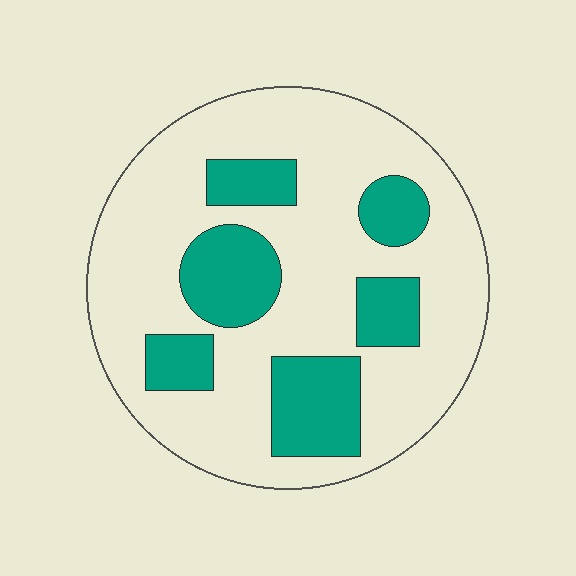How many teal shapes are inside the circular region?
6.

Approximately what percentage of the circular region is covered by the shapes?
Approximately 25%.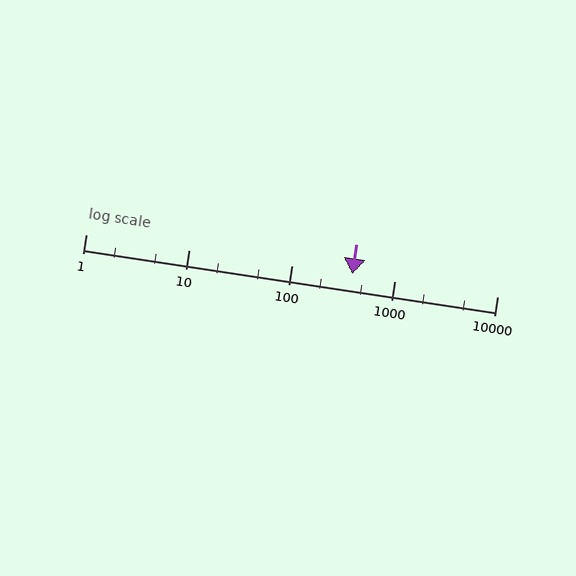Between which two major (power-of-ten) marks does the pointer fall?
The pointer is between 100 and 1000.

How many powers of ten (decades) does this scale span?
The scale spans 4 decades, from 1 to 10000.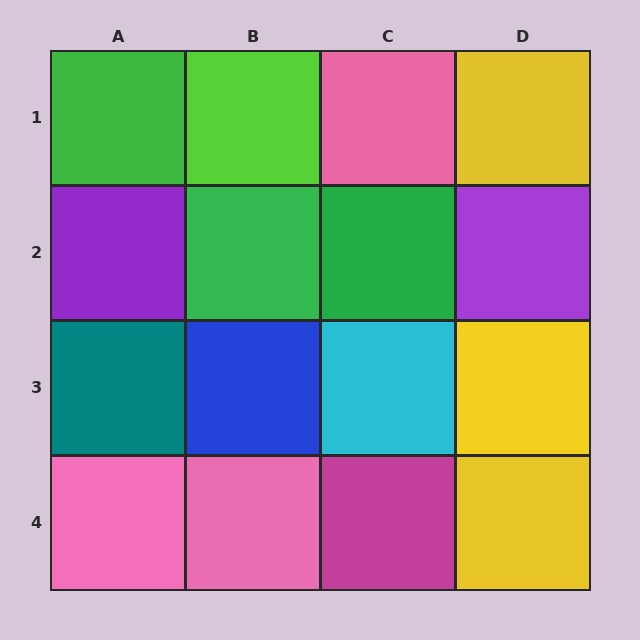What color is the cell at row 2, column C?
Green.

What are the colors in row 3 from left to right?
Teal, blue, cyan, yellow.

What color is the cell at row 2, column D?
Purple.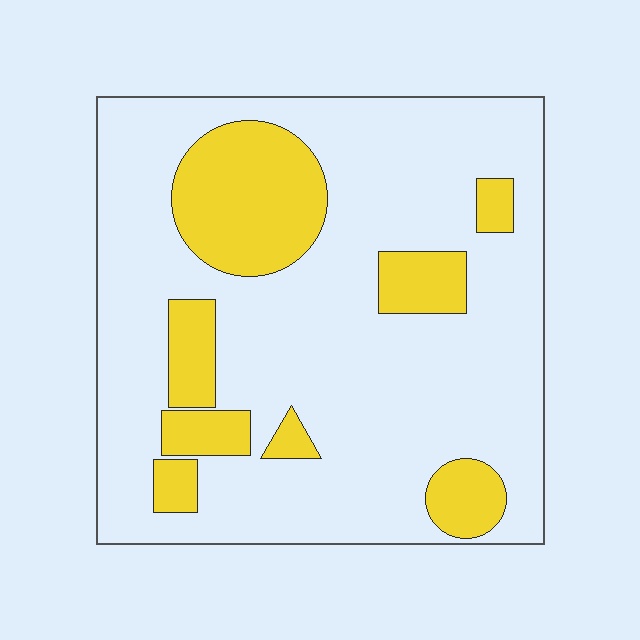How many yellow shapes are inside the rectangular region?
8.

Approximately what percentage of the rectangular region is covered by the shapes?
Approximately 25%.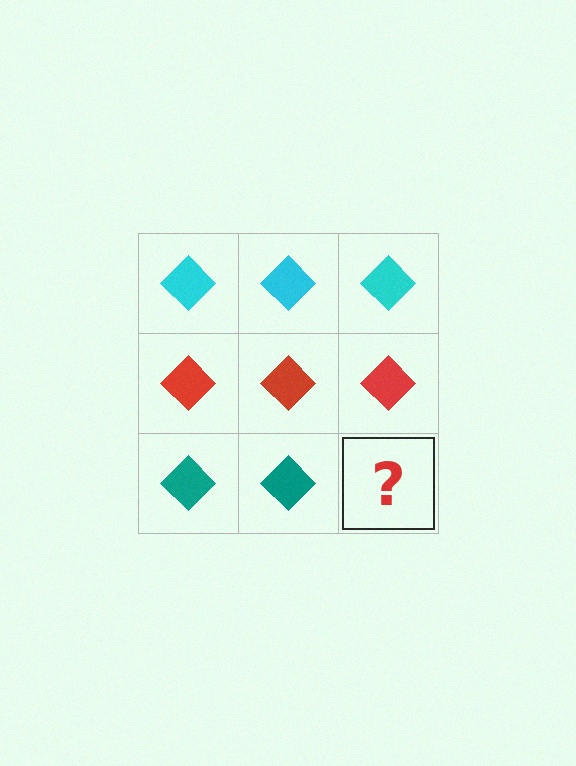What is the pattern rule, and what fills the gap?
The rule is that each row has a consistent color. The gap should be filled with a teal diamond.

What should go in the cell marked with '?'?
The missing cell should contain a teal diamond.